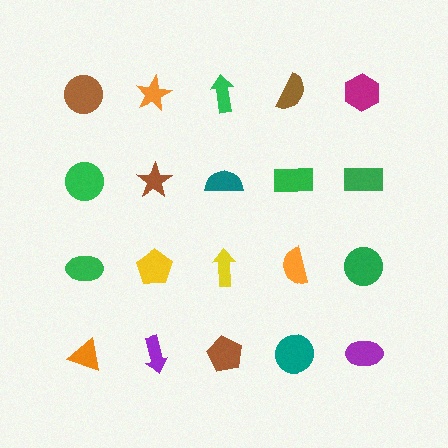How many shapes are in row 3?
5 shapes.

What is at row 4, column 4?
A teal circle.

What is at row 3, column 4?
An orange semicircle.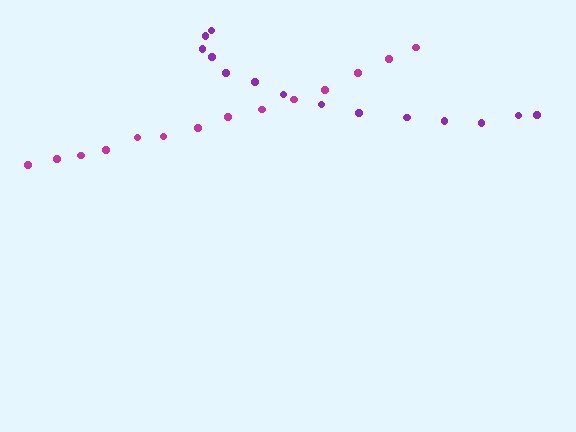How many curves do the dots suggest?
There are 2 distinct paths.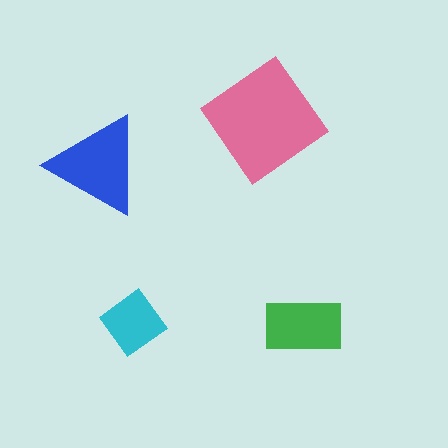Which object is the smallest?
The cyan diamond.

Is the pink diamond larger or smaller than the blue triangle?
Larger.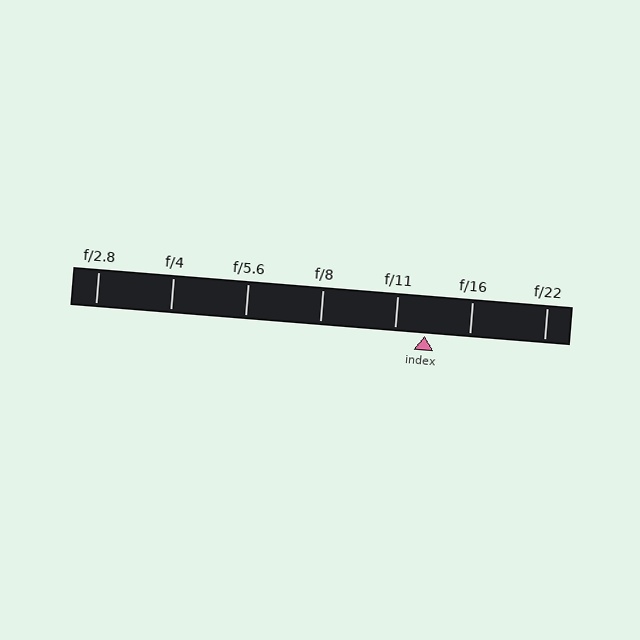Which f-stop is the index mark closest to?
The index mark is closest to f/11.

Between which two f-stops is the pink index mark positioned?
The index mark is between f/11 and f/16.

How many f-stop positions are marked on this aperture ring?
There are 7 f-stop positions marked.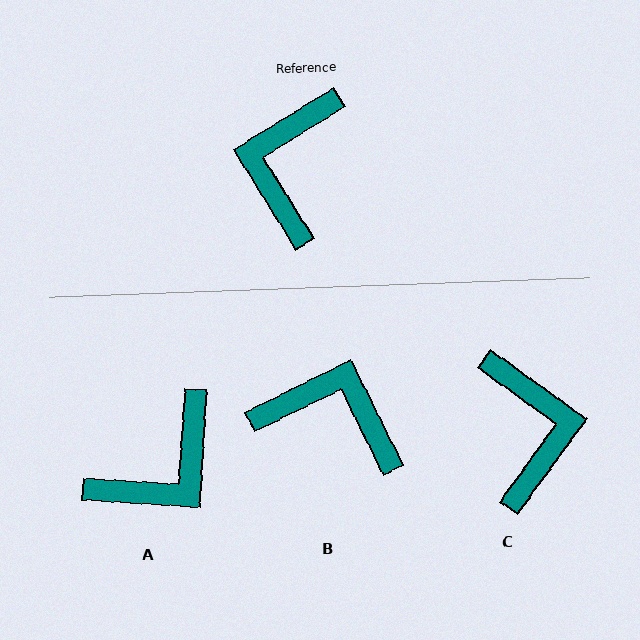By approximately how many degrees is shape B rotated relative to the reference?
Approximately 95 degrees clockwise.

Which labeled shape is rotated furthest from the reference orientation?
C, about 158 degrees away.